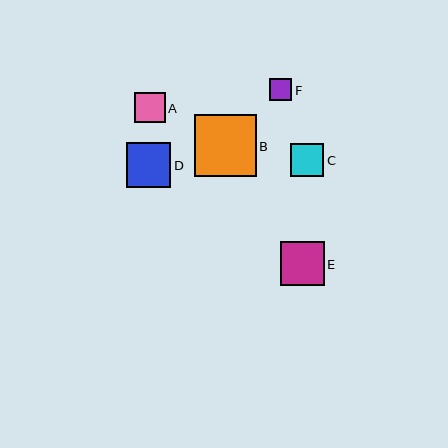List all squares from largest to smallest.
From largest to smallest: B, D, E, C, A, F.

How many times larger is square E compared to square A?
Square E is approximately 1.4 times the size of square A.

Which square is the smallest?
Square F is the smallest with a size of approximately 22 pixels.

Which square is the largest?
Square B is the largest with a size of approximately 62 pixels.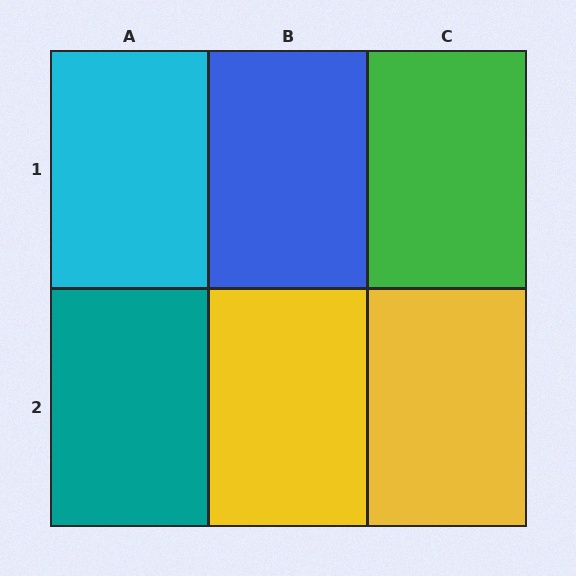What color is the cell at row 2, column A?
Teal.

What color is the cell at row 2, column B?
Yellow.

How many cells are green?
1 cell is green.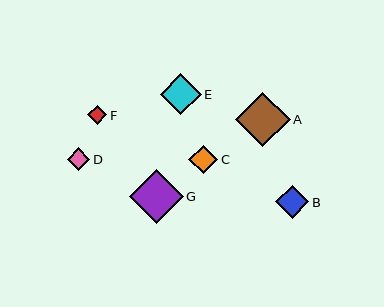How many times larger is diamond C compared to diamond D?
Diamond C is approximately 1.3 times the size of diamond D.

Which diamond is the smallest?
Diamond F is the smallest with a size of approximately 19 pixels.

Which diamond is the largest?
Diamond A is the largest with a size of approximately 55 pixels.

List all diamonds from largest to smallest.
From largest to smallest: A, G, E, B, C, D, F.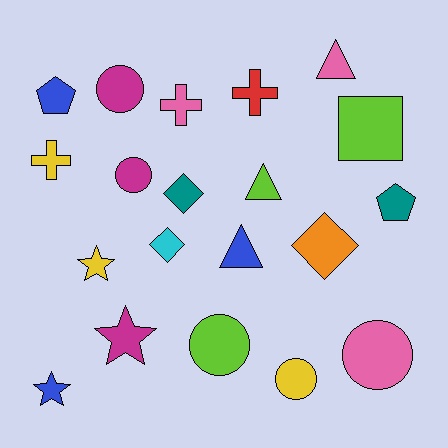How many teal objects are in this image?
There are 2 teal objects.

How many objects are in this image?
There are 20 objects.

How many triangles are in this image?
There are 3 triangles.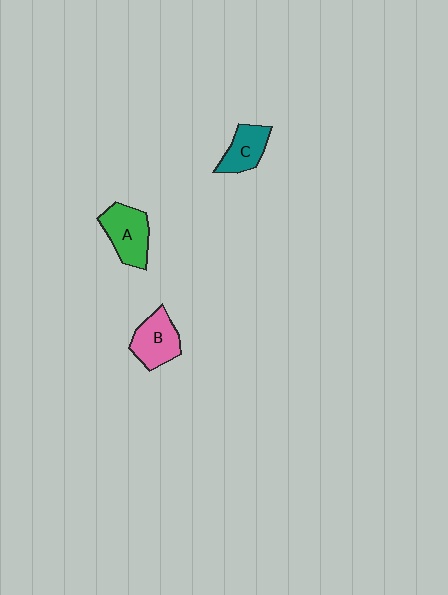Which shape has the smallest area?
Shape C (teal).